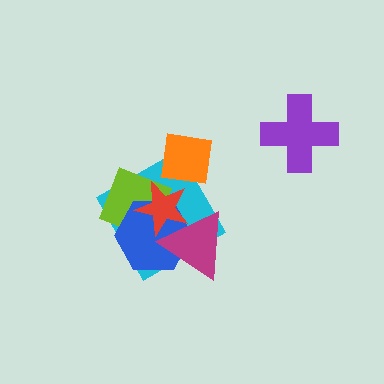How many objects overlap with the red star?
4 objects overlap with the red star.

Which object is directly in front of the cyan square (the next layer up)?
The lime square is directly in front of the cyan square.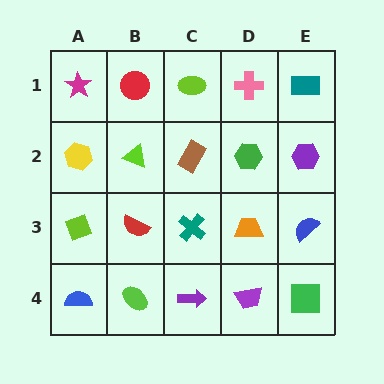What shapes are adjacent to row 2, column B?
A red circle (row 1, column B), a red semicircle (row 3, column B), a yellow hexagon (row 2, column A), a brown rectangle (row 2, column C).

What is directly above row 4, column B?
A red semicircle.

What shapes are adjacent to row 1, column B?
A lime triangle (row 2, column B), a magenta star (row 1, column A), a lime ellipse (row 1, column C).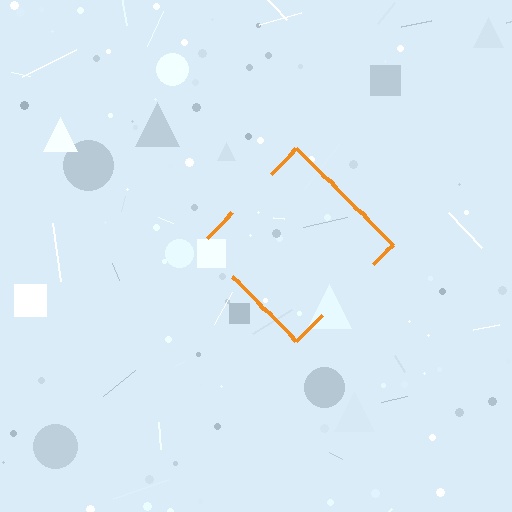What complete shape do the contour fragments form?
The contour fragments form a diamond.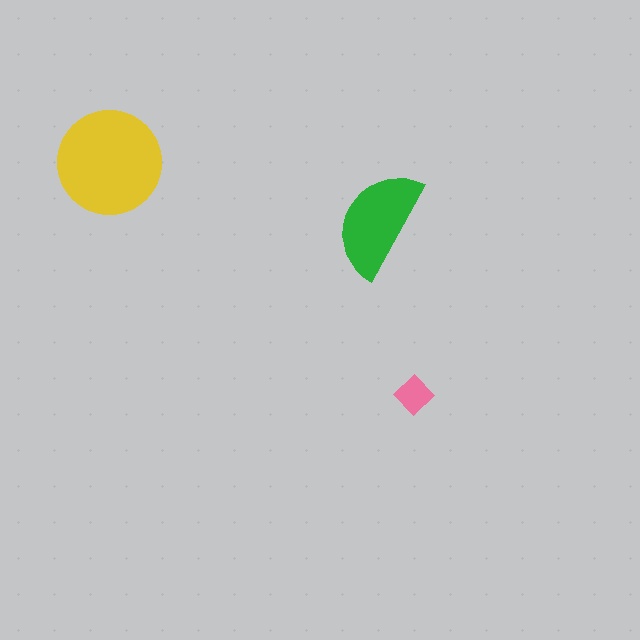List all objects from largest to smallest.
The yellow circle, the green semicircle, the pink diamond.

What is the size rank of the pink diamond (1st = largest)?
3rd.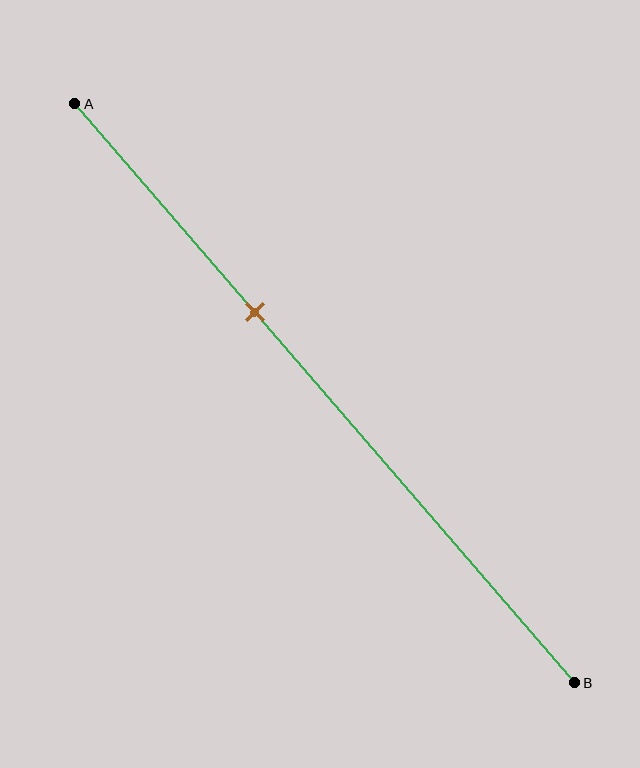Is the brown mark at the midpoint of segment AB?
No, the mark is at about 35% from A, not at the 50% midpoint.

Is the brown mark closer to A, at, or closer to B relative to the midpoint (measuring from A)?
The brown mark is closer to point A than the midpoint of segment AB.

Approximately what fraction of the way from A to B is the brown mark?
The brown mark is approximately 35% of the way from A to B.